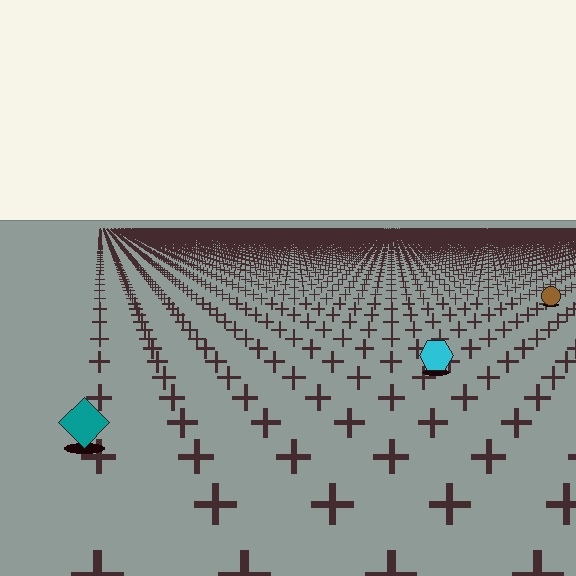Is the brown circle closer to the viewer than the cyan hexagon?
No. The cyan hexagon is closer — you can tell from the texture gradient: the ground texture is coarser near it.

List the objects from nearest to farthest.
From nearest to farthest: the teal diamond, the cyan hexagon, the brown circle.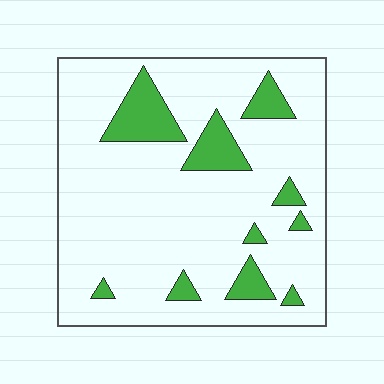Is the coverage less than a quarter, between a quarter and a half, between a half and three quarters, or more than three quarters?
Less than a quarter.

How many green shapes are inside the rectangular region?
10.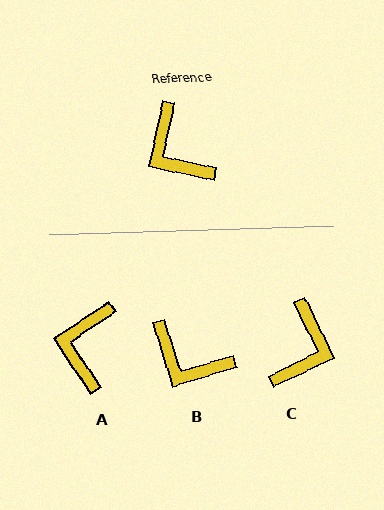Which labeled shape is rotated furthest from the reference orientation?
C, about 128 degrees away.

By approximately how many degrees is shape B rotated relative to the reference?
Approximately 29 degrees counter-clockwise.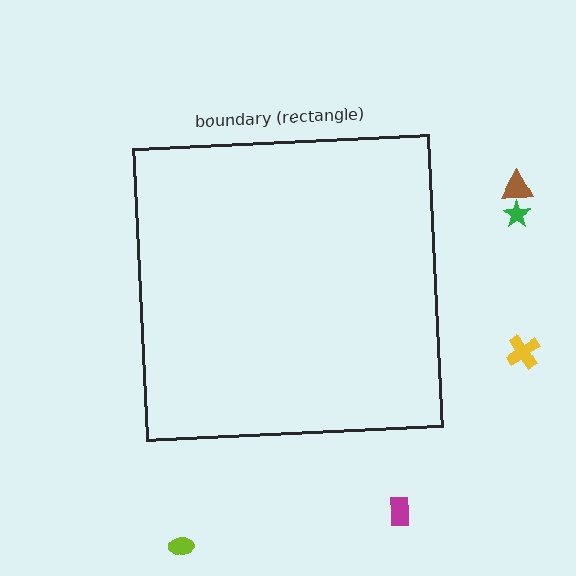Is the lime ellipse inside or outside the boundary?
Outside.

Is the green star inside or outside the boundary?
Outside.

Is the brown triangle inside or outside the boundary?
Outside.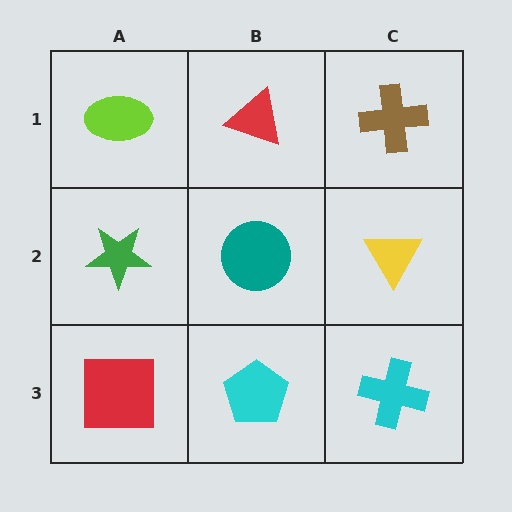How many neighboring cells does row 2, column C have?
3.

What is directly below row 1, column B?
A teal circle.